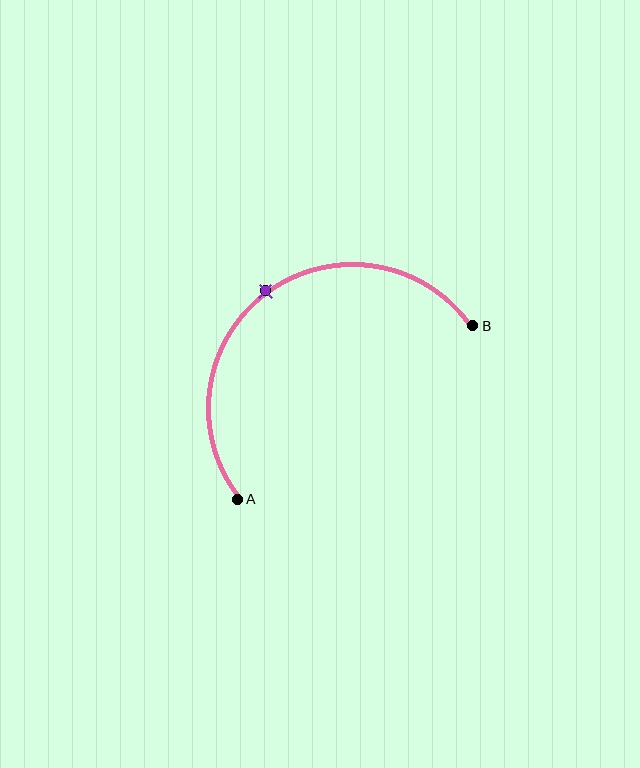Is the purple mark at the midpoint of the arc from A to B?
Yes. The purple mark lies on the arc at equal arc-length from both A and B — it is the arc midpoint.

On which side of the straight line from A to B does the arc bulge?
The arc bulges above and to the left of the straight line connecting A and B.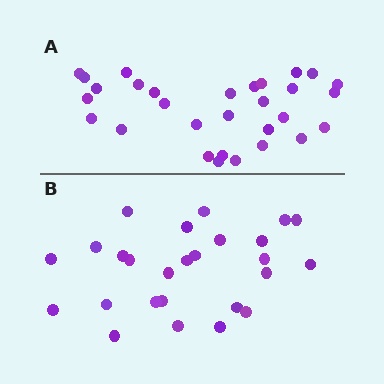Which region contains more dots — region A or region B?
Region A (the top region) has more dots.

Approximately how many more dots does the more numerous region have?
Region A has about 4 more dots than region B.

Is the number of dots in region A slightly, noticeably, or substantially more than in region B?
Region A has only slightly more — the two regions are fairly close. The ratio is roughly 1.2 to 1.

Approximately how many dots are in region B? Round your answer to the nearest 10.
About 30 dots. (The exact count is 26, which rounds to 30.)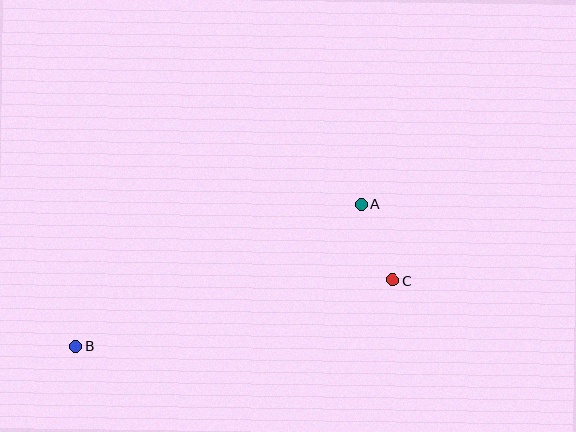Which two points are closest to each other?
Points A and C are closest to each other.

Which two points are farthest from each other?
Points B and C are farthest from each other.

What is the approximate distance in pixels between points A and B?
The distance between A and B is approximately 319 pixels.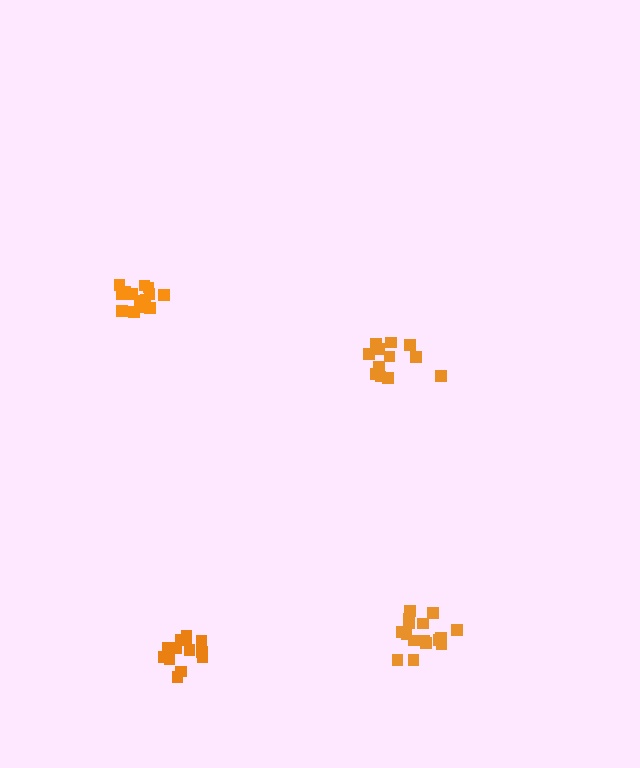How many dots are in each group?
Group 1: 16 dots, Group 2: 13 dots, Group 3: 12 dots, Group 4: 15 dots (56 total).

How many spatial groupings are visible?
There are 4 spatial groupings.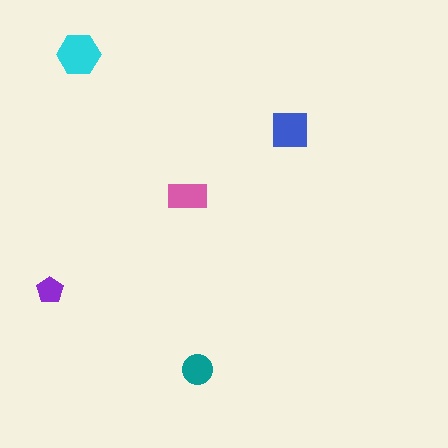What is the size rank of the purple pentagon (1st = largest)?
5th.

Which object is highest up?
The cyan hexagon is topmost.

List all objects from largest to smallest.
The cyan hexagon, the blue square, the pink rectangle, the teal circle, the purple pentagon.